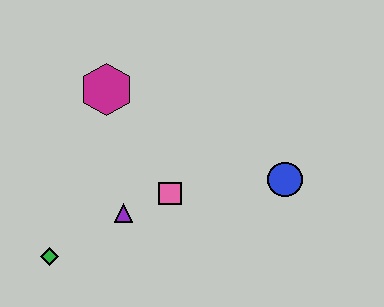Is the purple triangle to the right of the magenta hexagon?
Yes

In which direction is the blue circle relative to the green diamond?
The blue circle is to the right of the green diamond.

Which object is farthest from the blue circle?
The green diamond is farthest from the blue circle.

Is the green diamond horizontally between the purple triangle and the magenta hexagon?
No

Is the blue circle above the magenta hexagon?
No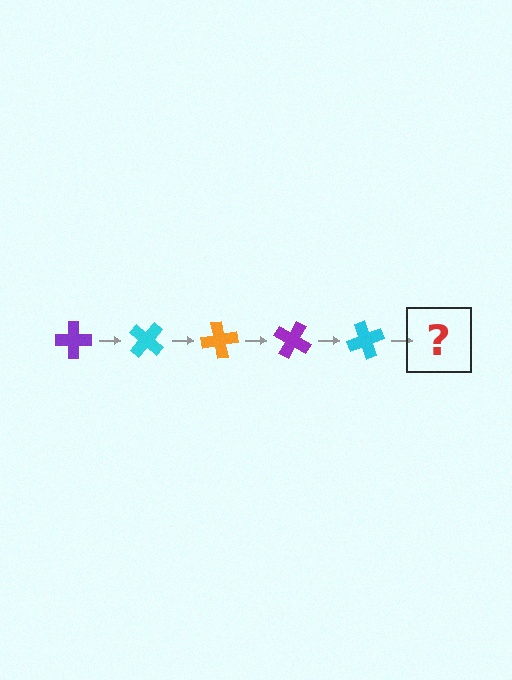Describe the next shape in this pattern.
It should be an orange cross, rotated 200 degrees from the start.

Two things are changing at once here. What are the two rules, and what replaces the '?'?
The two rules are that it rotates 40 degrees each step and the color cycles through purple, cyan, and orange. The '?' should be an orange cross, rotated 200 degrees from the start.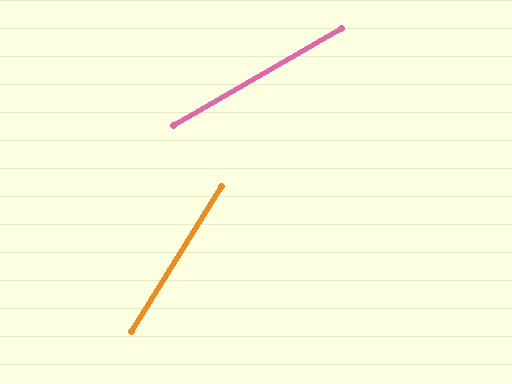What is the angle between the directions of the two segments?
Approximately 28 degrees.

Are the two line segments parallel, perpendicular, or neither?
Neither parallel nor perpendicular — they differ by about 28°.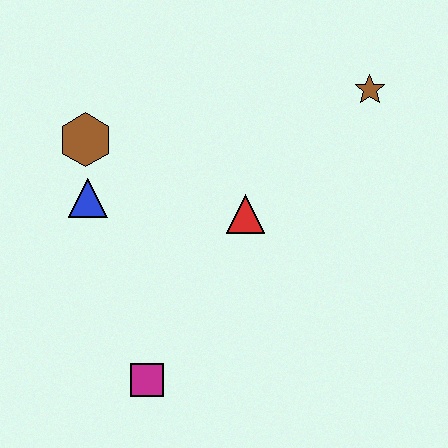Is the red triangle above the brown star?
No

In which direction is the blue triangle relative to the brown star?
The blue triangle is to the left of the brown star.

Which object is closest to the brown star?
The red triangle is closest to the brown star.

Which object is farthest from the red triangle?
The magenta square is farthest from the red triangle.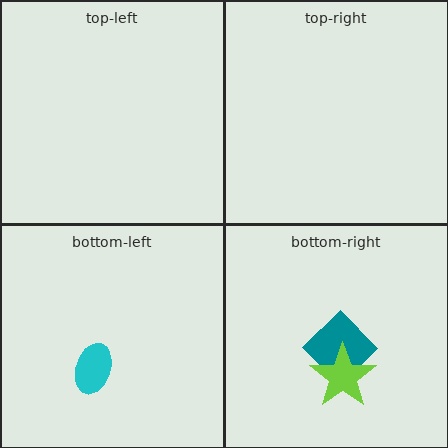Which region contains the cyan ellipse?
The bottom-left region.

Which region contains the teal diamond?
The bottom-right region.